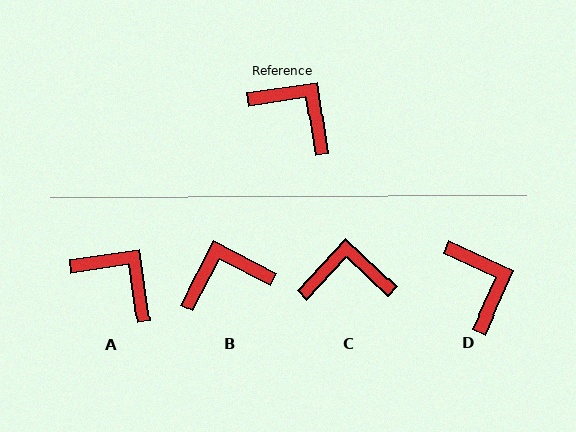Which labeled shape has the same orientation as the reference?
A.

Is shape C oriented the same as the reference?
No, it is off by about 39 degrees.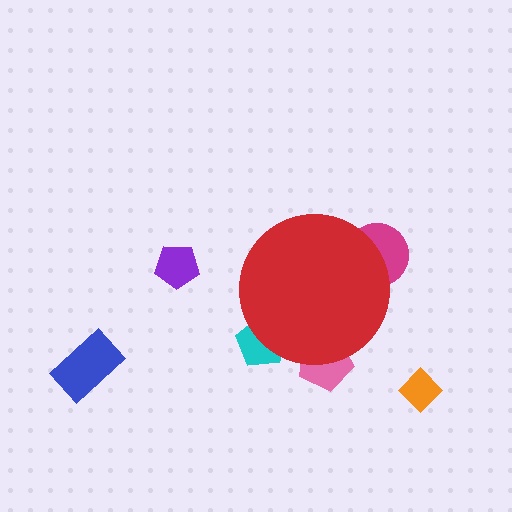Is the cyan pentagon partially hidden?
Yes, the cyan pentagon is partially hidden behind the red circle.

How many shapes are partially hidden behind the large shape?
3 shapes are partially hidden.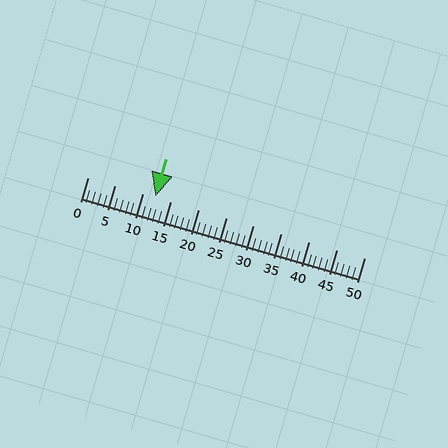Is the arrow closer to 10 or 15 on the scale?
The arrow is closer to 10.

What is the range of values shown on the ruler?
The ruler shows values from 0 to 50.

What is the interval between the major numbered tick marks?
The major tick marks are spaced 5 units apart.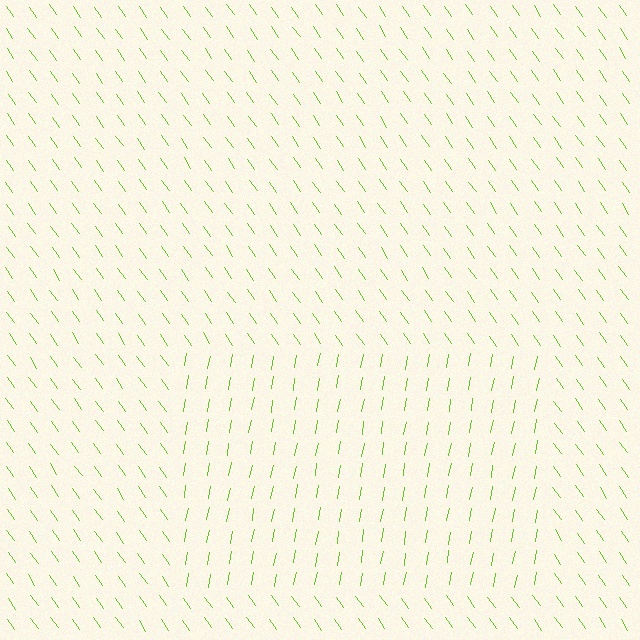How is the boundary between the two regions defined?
The boundary is defined purely by a change in line orientation (approximately 45 degrees difference). All lines are the same color and thickness.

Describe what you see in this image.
The image is filled with small lime line segments. A rectangle region in the image has lines oriented differently from the surrounding lines, creating a visible texture boundary.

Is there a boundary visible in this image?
Yes, there is a texture boundary formed by a change in line orientation.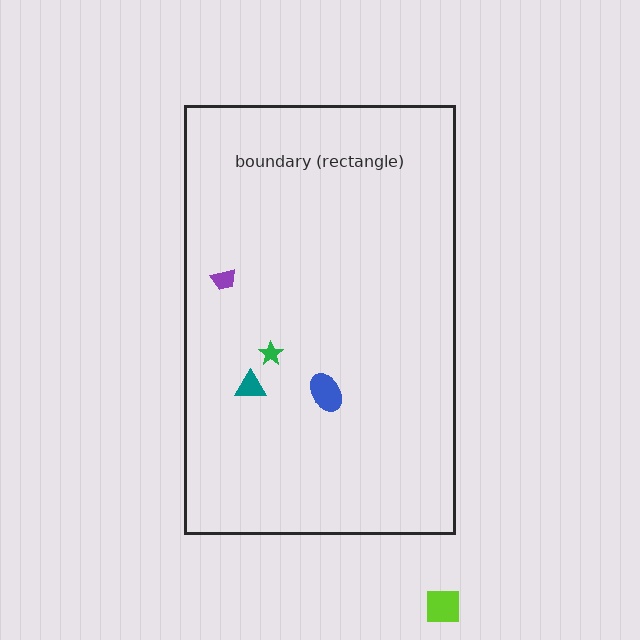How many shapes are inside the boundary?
4 inside, 1 outside.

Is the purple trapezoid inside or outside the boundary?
Inside.